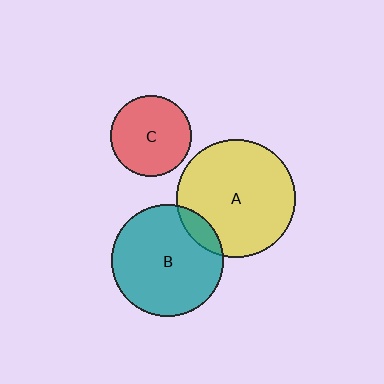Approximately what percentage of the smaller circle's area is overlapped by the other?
Approximately 10%.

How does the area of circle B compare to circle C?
Approximately 2.0 times.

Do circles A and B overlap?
Yes.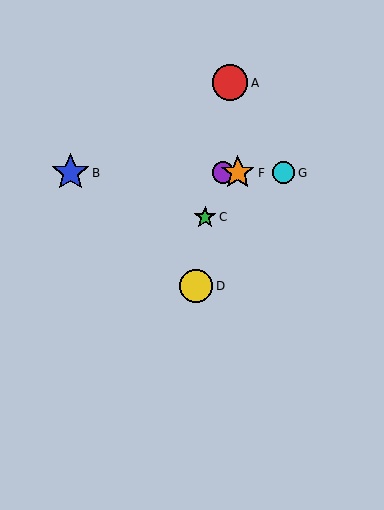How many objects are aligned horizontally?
4 objects (B, E, F, G) are aligned horizontally.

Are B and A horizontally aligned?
No, B is at y≈173 and A is at y≈83.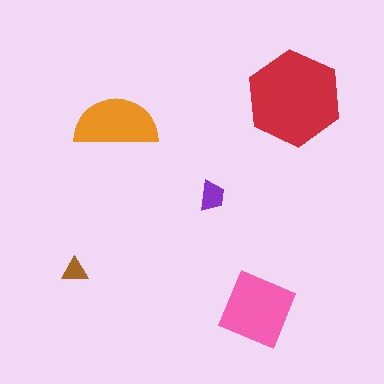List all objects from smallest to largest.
The brown triangle, the purple trapezoid, the orange semicircle, the pink diamond, the red hexagon.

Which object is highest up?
The red hexagon is topmost.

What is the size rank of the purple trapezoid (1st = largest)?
4th.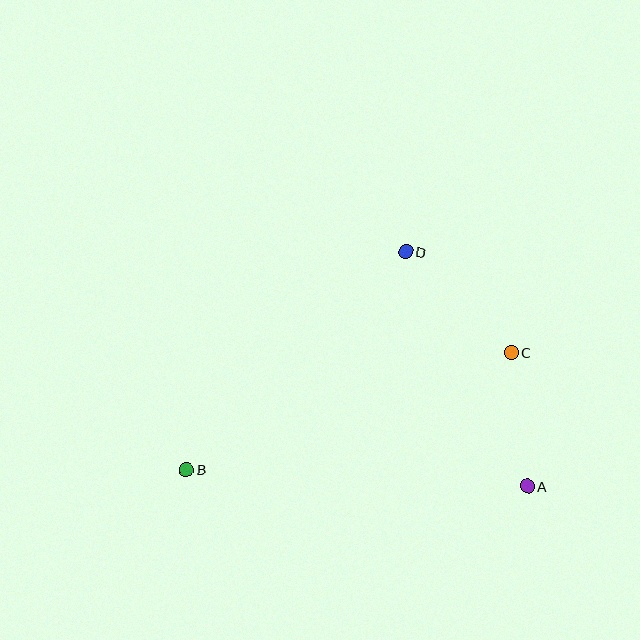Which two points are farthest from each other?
Points B and C are farthest from each other.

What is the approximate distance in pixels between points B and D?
The distance between B and D is approximately 309 pixels.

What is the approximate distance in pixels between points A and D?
The distance between A and D is approximately 264 pixels.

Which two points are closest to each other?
Points A and C are closest to each other.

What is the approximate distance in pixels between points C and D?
The distance between C and D is approximately 146 pixels.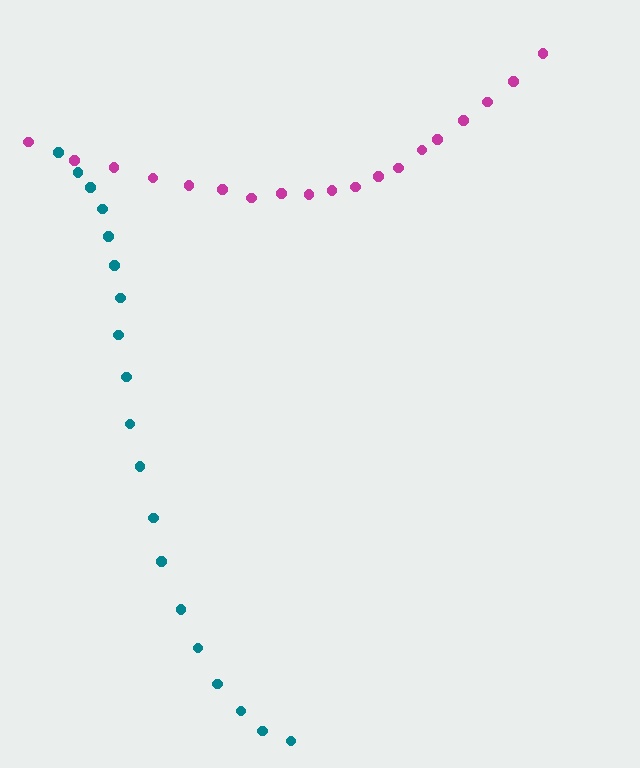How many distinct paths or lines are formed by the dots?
There are 2 distinct paths.